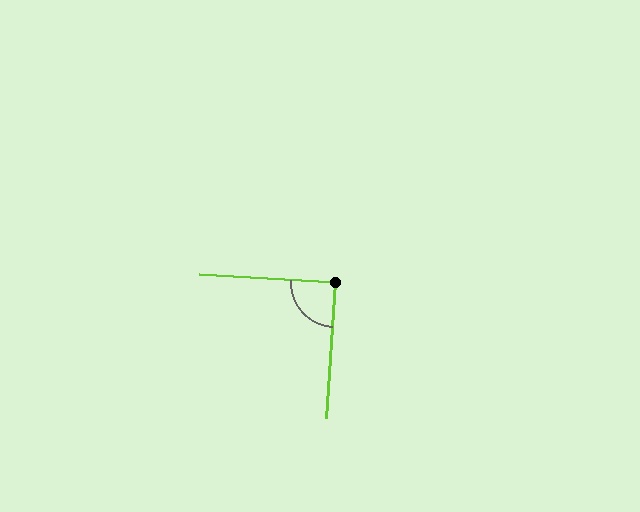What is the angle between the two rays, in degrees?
Approximately 90 degrees.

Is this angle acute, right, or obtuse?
It is approximately a right angle.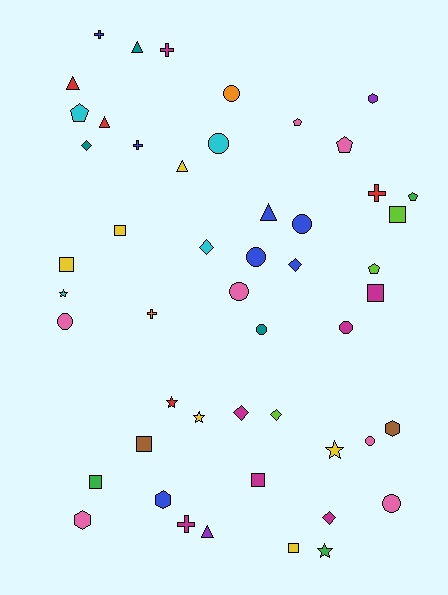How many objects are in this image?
There are 50 objects.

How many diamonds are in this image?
There are 6 diamonds.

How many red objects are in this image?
There are 4 red objects.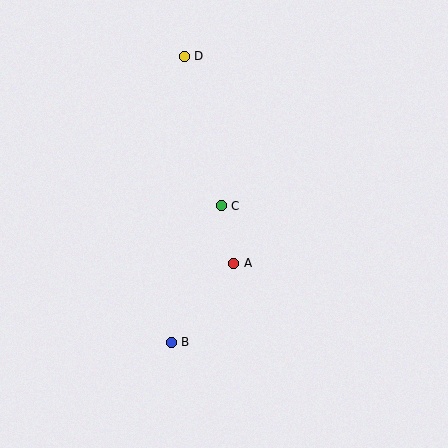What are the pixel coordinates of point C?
Point C is at (221, 206).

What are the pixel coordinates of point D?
Point D is at (184, 56).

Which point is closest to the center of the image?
Point C at (221, 206) is closest to the center.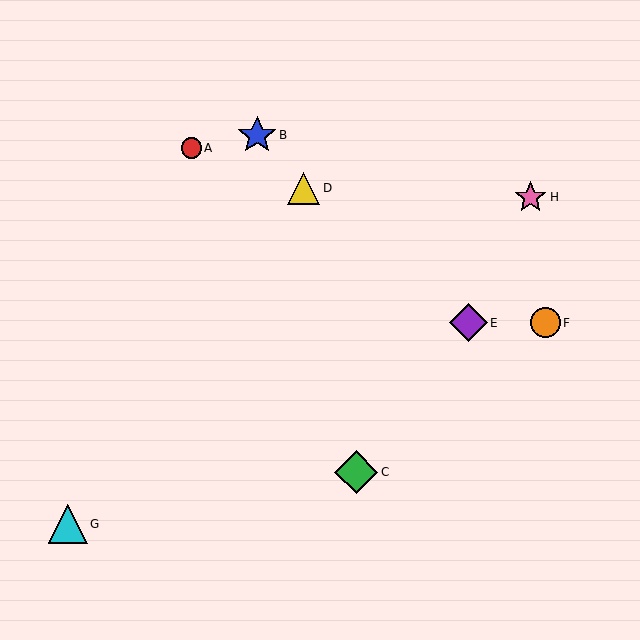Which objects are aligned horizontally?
Objects E, F are aligned horizontally.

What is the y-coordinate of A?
Object A is at y≈148.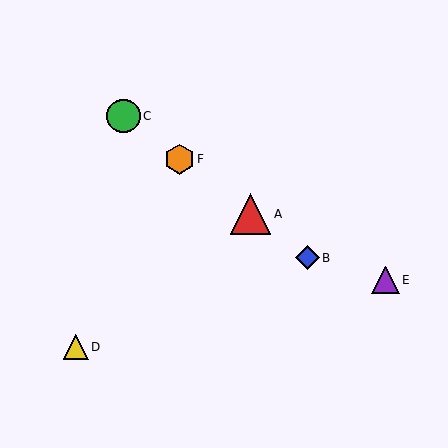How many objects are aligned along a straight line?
4 objects (A, B, C, F) are aligned along a straight line.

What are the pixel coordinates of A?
Object A is at (250, 214).